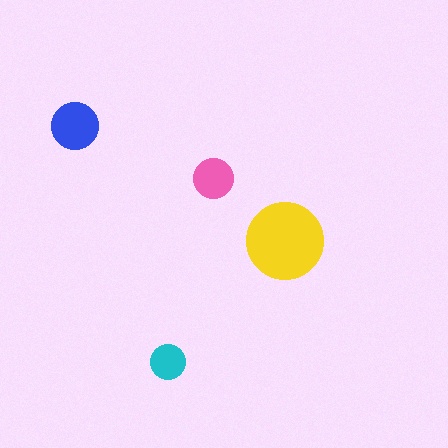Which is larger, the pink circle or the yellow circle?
The yellow one.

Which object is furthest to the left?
The blue circle is leftmost.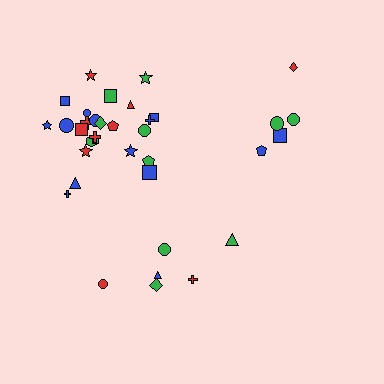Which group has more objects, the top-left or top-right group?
The top-left group.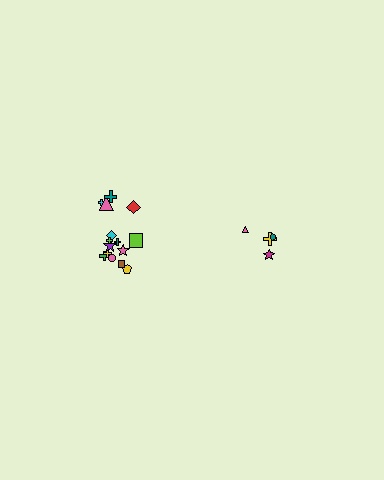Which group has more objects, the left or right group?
The left group.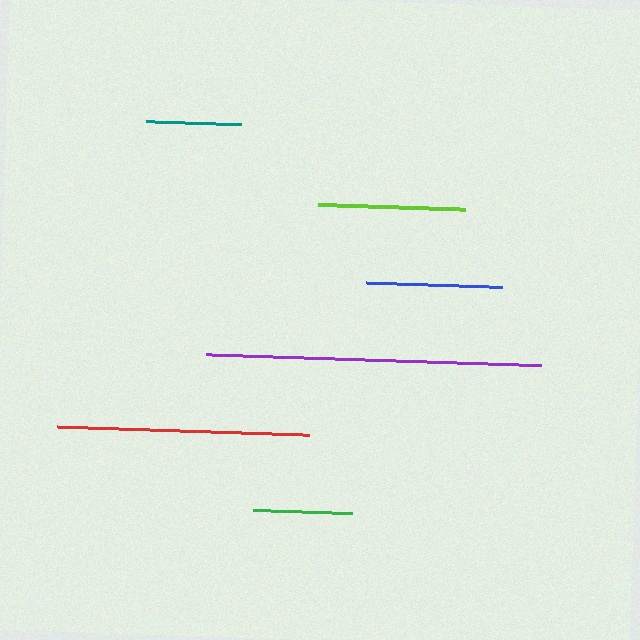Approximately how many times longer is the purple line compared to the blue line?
The purple line is approximately 2.5 times the length of the blue line.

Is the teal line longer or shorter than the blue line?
The blue line is longer than the teal line.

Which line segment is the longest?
The purple line is the longest at approximately 334 pixels.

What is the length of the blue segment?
The blue segment is approximately 135 pixels long.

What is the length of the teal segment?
The teal segment is approximately 95 pixels long.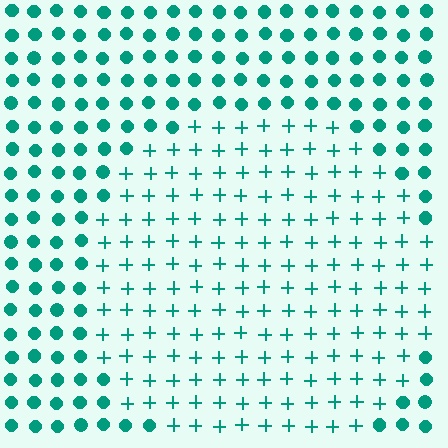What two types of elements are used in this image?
The image uses plus signs inside the circle region and circles outside it.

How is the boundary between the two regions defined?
The boundary is defined by a change in element shape: plus signs inside vs. circles outside. All elements share the same color and spacing.